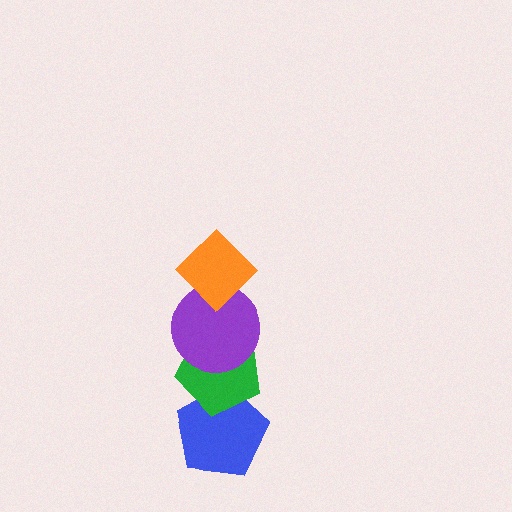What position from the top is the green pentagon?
The green pentagon is 3rd from the top.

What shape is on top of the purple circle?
The orange diamond is on top of the purple circle.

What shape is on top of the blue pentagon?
The green pentagon is on top of the blue pentagon.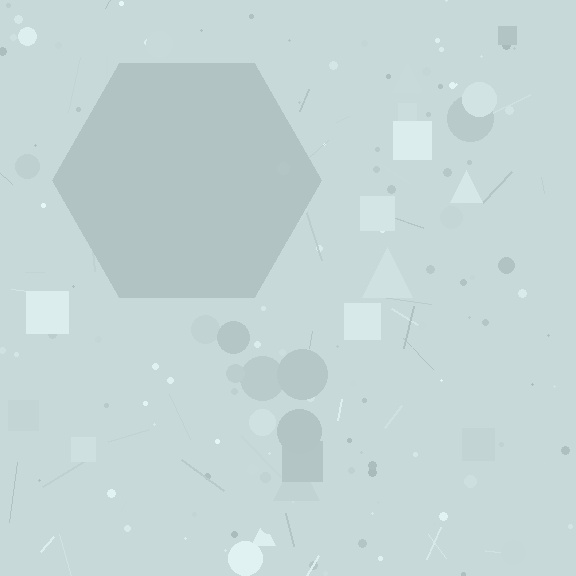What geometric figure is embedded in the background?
A hexagon is embedded in the background.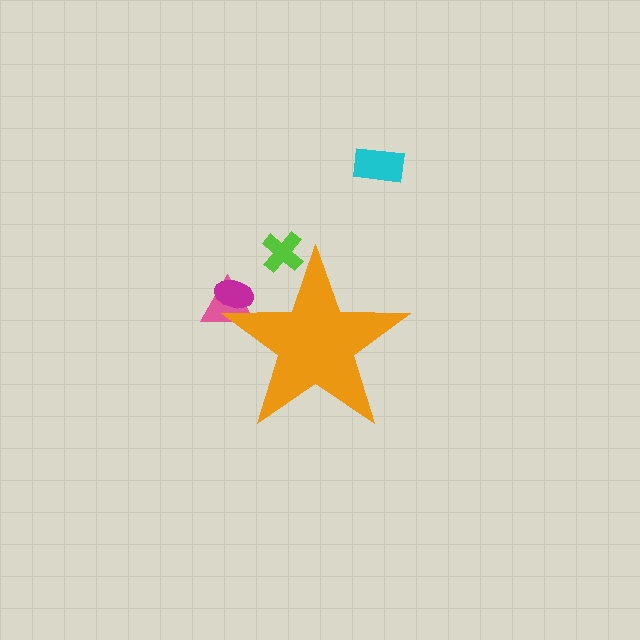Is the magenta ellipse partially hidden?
Yes, the magenta ellipse is partially hidden behind the orange star.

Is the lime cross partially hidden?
Yes, the lime cross is partially hidden behind the orange star.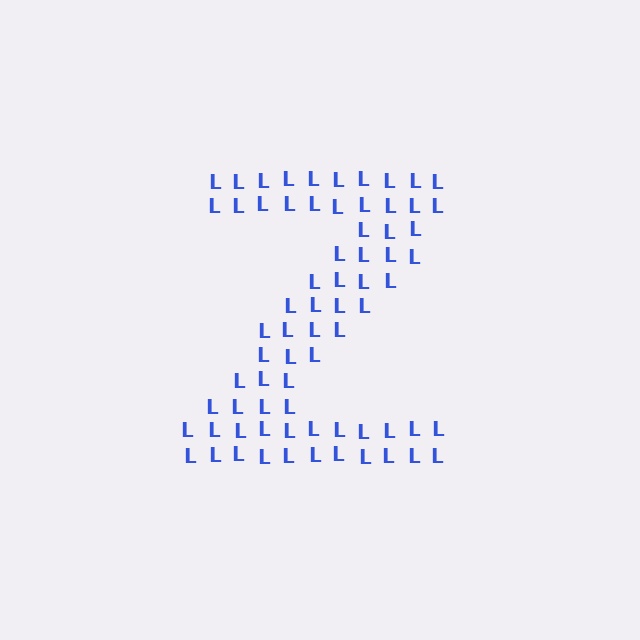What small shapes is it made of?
It is made of small letter L's.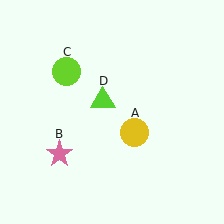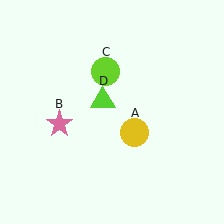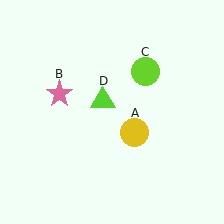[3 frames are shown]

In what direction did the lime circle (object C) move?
The lime circle (object C) moved right.